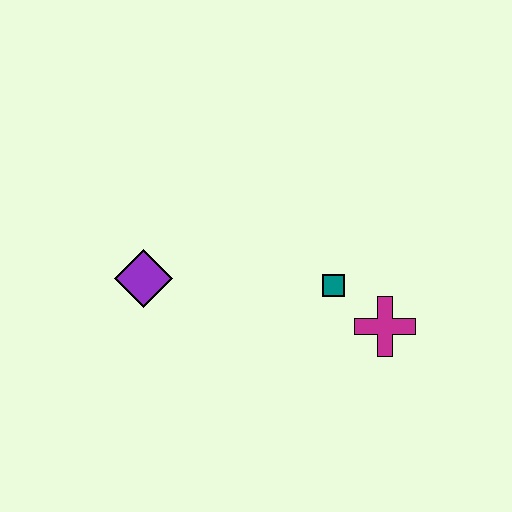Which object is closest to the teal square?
The magenta cross is closest to the teal square.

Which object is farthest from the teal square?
The purple diamond is farthest from the teal square.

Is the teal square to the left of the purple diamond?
No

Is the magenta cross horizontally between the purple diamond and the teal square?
No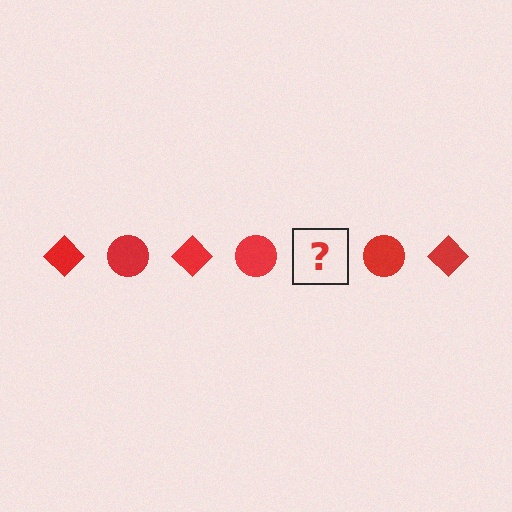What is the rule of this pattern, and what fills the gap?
The rule is that the pattern cycles through diamond, circle shapes in red. The gap should be filled with a red diamond.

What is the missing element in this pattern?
The missing element is a red diamond.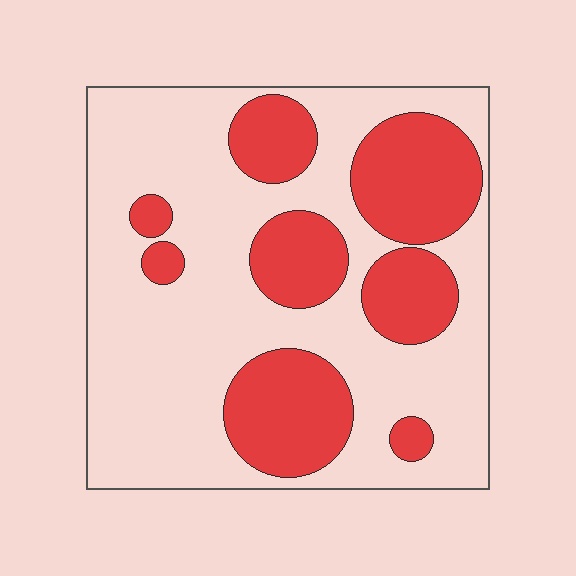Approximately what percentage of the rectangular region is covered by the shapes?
Approximately 35%.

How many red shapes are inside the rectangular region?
8.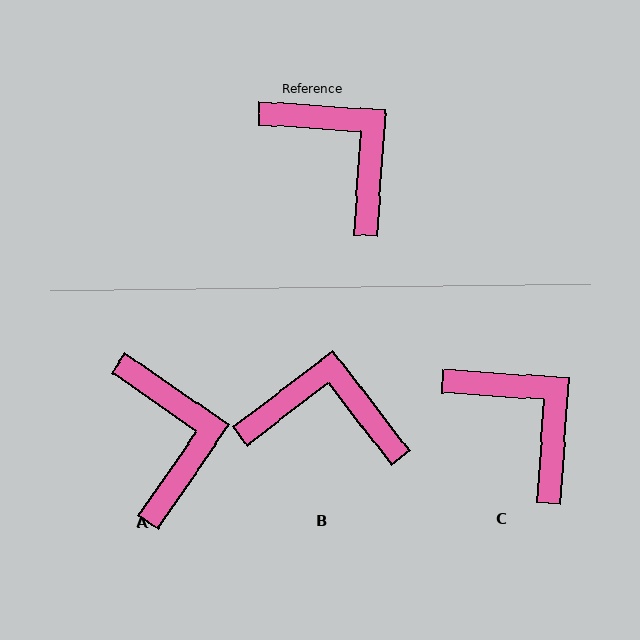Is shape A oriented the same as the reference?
No, it is off by about 30 degrees.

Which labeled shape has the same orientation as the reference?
C.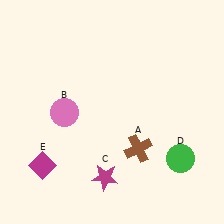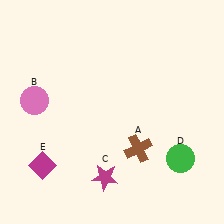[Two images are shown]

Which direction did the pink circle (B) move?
The pink circle (B) moved left.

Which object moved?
The pink circle (B) moved left.